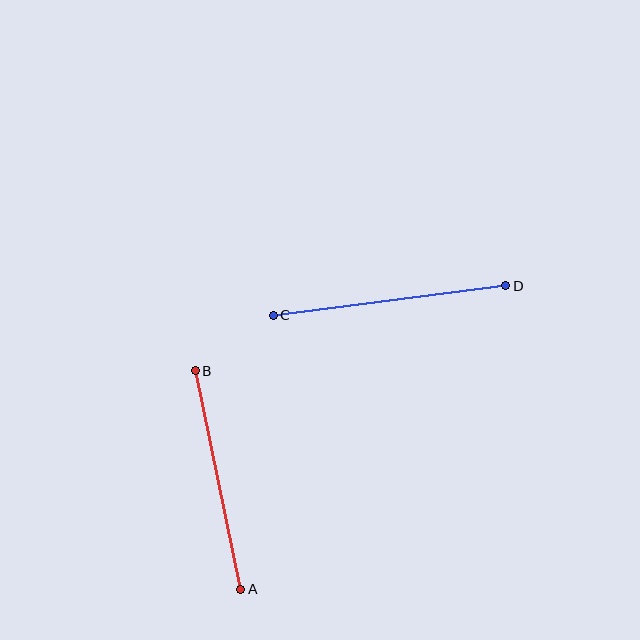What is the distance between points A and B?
The distance is approximately 223 pixels.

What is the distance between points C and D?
The distance is approximately 234 pixels.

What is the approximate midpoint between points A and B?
The midpoint is at approximately (218, 480) pixels.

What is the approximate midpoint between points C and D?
The midpoint is at approximately (390, 300) pixels.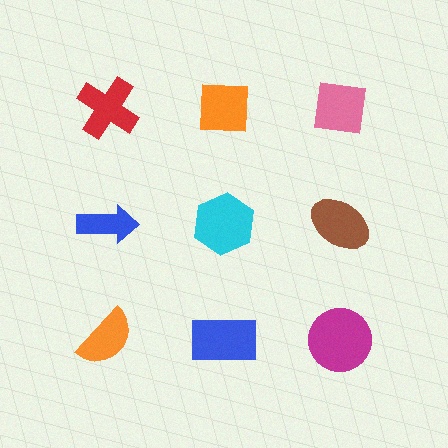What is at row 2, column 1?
A blue arrow.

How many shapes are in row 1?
3 shapes.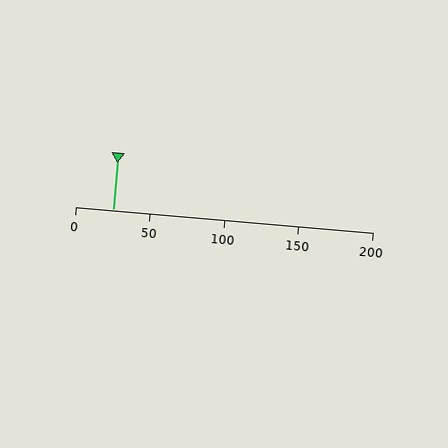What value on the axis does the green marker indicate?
The marker indicates approximately 25.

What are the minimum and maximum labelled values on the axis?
The axis runs from 0 to 200.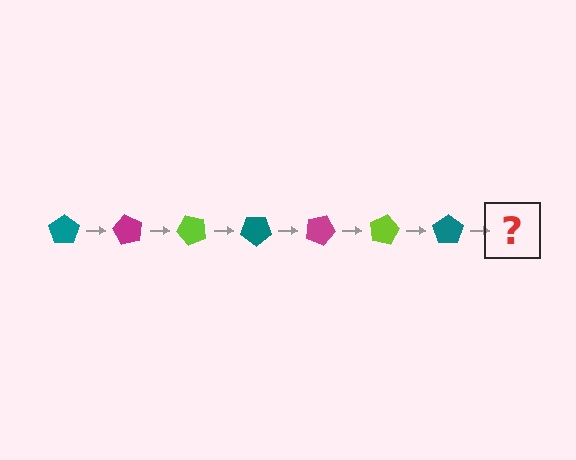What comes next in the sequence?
The next element should be a magenta pentagon, rotated 420 degrees from the start.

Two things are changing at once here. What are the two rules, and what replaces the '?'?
The two rules are that it rotates 60 degrees each step and the color cycles through teal, magenta, and lime. The '?' should be a magenta pentagon, rotated 420 degrees from the start.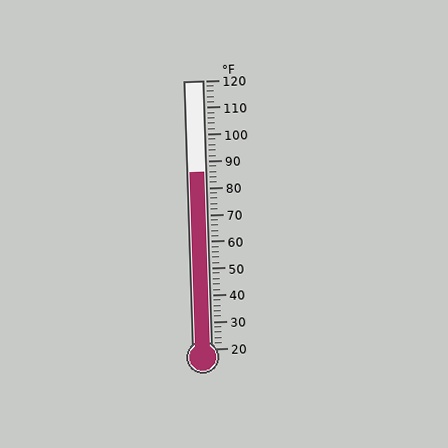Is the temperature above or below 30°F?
The temperature is above 30°F.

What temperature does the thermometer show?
The thermometer shows approximately 86°F.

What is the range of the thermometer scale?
The thermometer scale ranges from 20°F to 120°F.